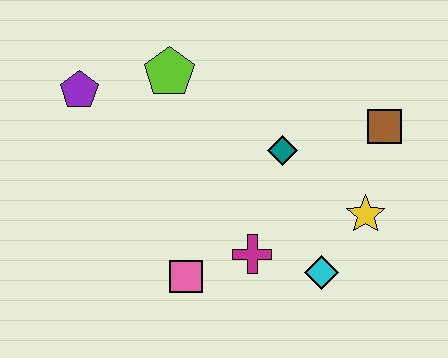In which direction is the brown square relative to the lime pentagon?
The brown square is to the right of the lime pentagon.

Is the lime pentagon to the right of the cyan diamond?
No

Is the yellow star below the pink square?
No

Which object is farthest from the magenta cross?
The purple pentagon is farthest from the magenta cross.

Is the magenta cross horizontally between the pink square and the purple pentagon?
No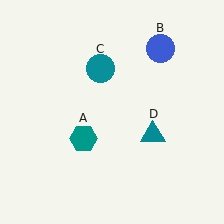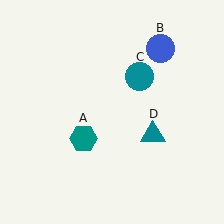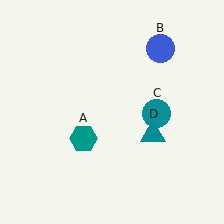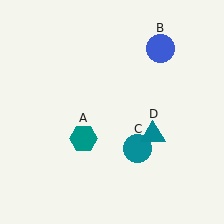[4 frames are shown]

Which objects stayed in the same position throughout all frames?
Teal hexagon (object A) and blue circle (object B) and teal triangle (object D) remained stationary.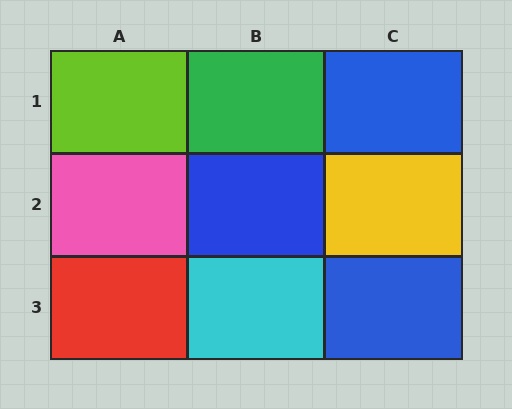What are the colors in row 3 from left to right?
Red, cyan, blue.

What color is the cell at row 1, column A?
Lime.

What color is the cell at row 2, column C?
Yellow.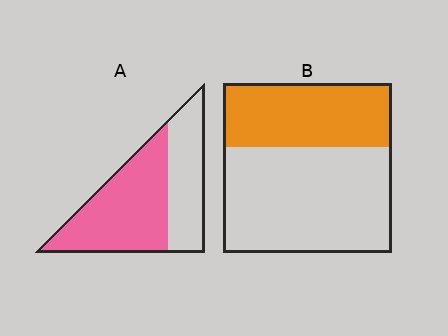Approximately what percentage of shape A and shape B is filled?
A is approximately 60% and B is approximately 40%.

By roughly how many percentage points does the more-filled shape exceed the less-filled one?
By roughly 25 percentage points (A over B).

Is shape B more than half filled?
No.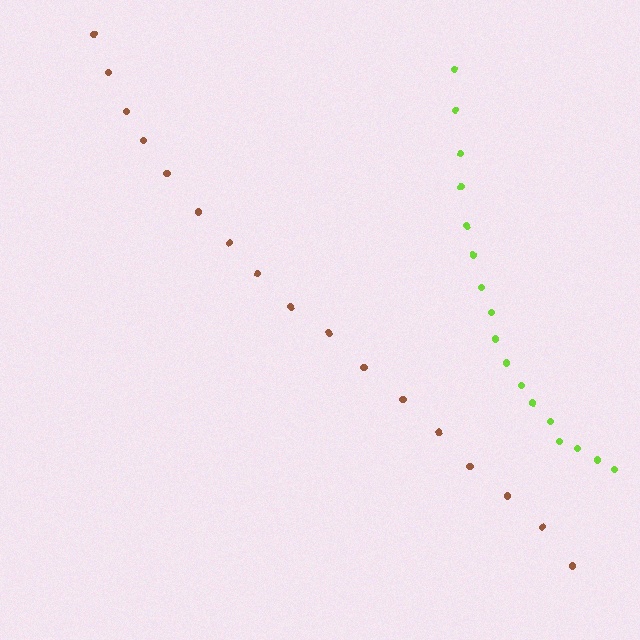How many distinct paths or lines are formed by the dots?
There are 2 distinct paths.